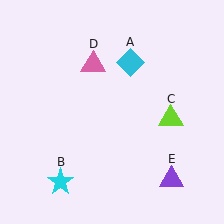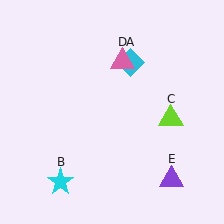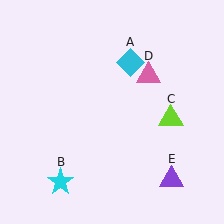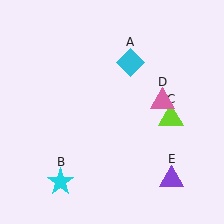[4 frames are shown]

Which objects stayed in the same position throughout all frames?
Cyan diamond (object A) and cyan star (object B) and lime triangle (object C) and purple triangle (object E) remained stationary.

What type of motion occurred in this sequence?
The pink triangle (object D) rotated clockwise around the center of the scene.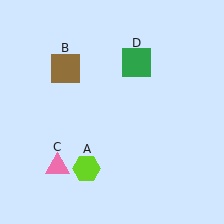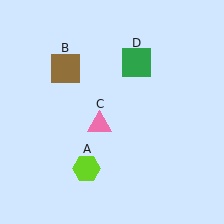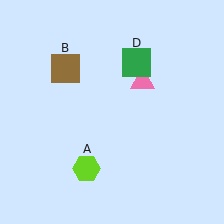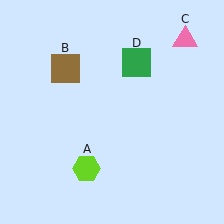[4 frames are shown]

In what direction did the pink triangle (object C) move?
The pink triangle (object C) moved up and to the right.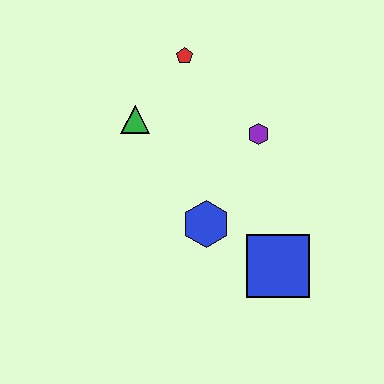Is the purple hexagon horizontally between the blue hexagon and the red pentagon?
No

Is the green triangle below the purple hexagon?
No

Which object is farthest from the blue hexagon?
The red pentagon is farthest from the blue hexagon.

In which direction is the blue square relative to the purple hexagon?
The blue square is below the purple hexagon.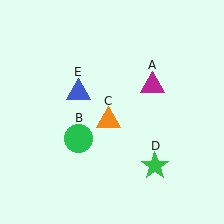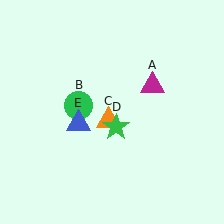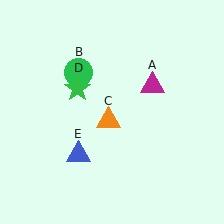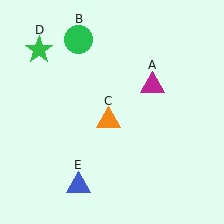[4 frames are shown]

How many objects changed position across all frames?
3 objects changed position: green circle (object B), green star (object D), blue triangle (object E).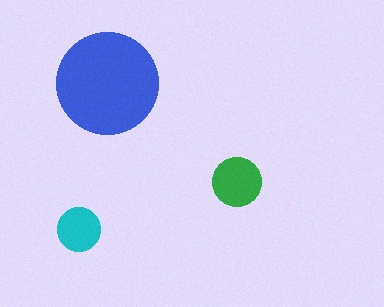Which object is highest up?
The blue circle is topmost.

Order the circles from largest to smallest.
the blue one, the green one, the cyan one.